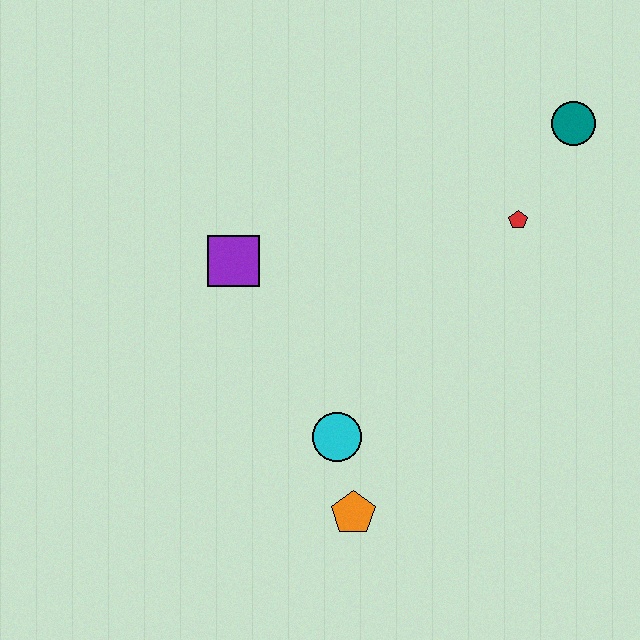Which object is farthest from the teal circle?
The orange pentagon is farthest from the teal circle.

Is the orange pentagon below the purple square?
Yes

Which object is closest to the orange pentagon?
The cyan circle is closest to the orange pentagon.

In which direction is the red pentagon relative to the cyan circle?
The red pentagon is above the cyan circle.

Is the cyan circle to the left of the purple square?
No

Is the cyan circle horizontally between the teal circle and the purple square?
Yes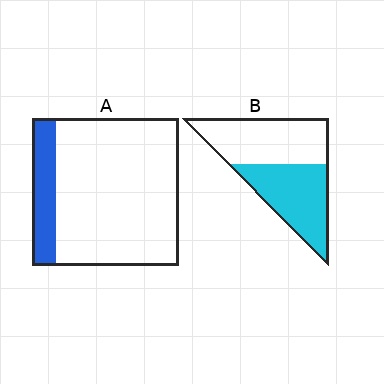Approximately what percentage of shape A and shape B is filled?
A is approximately 15% and B is approximately 50%.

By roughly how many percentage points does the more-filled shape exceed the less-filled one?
By roughly 30 percentage points (B over A).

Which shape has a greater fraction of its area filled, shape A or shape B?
Shape B.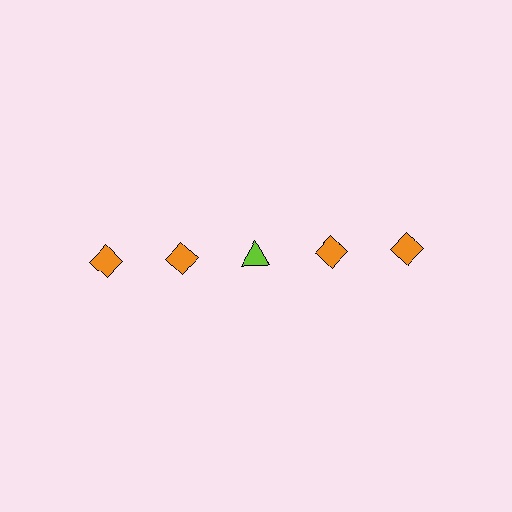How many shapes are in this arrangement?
There are 5 shapes arranged in a grid pattern.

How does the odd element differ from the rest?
It differs in both color (lime instead of orange) and shape (triangle instead of diamond).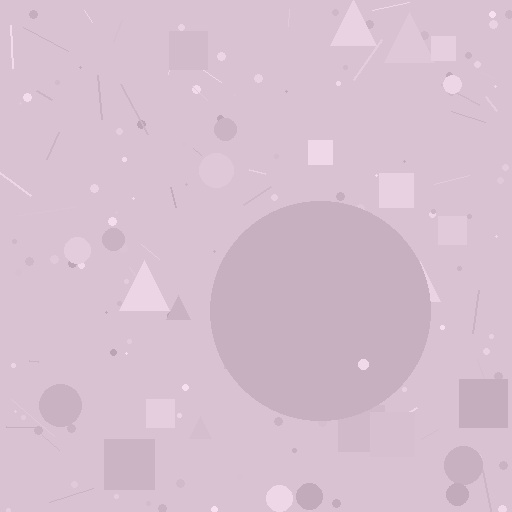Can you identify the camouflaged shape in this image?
The camouflaged shape is a circle.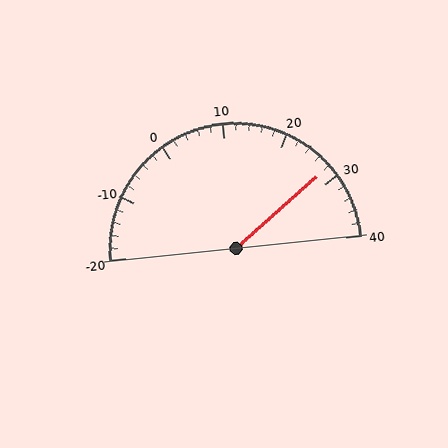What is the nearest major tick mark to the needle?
The nearest major tick mark is 30.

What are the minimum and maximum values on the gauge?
The gauge ranges from -20 to 40.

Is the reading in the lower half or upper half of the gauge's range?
The reading is in the upper half of the range (-20 to 40).